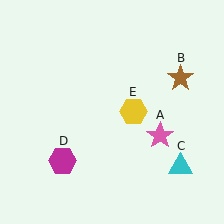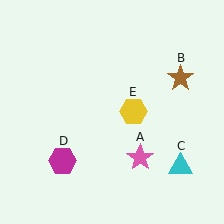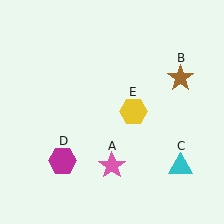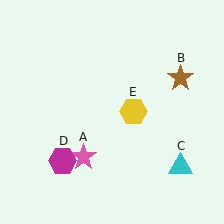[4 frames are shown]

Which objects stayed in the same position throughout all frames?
Brown star (object B) and cyan triangle (object C) and magenta hexagon (object D) and yellow hexagon (object E) remained stationary.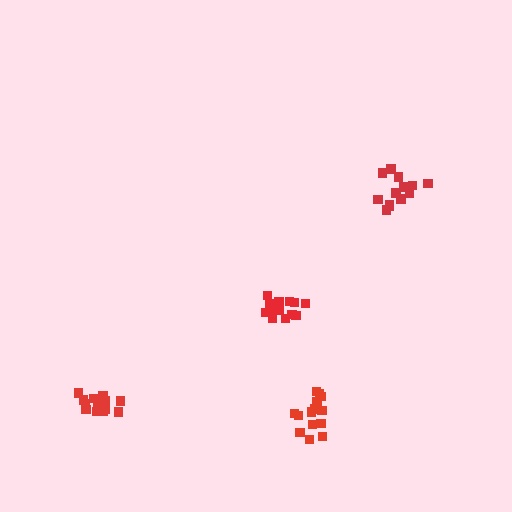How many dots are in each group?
Group 1: 13 dots, Group 2: 13 dots, Group 3: 14 dots, Group 4: 14 dots (54 total).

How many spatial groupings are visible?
There are 4 spatial groupings.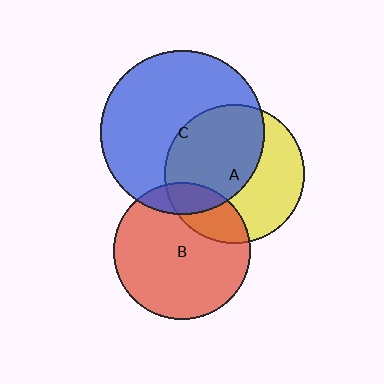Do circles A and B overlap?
Yes.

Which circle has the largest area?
Circle C (blue).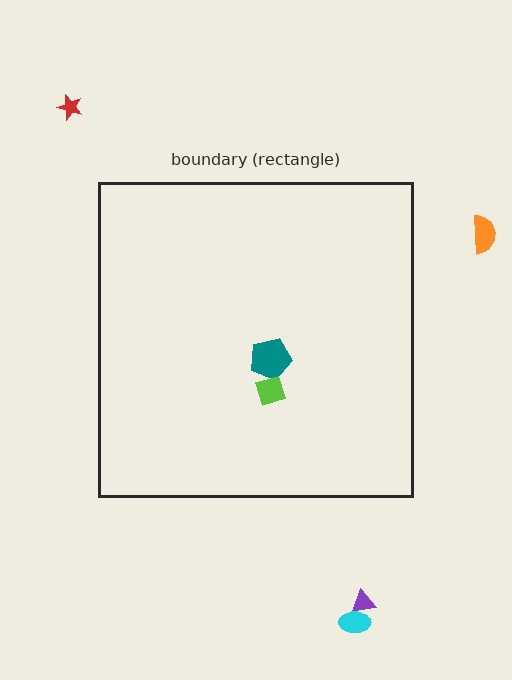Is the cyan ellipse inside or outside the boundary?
Outside.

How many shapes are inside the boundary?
2 inside, 4 outside.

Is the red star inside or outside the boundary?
Outside.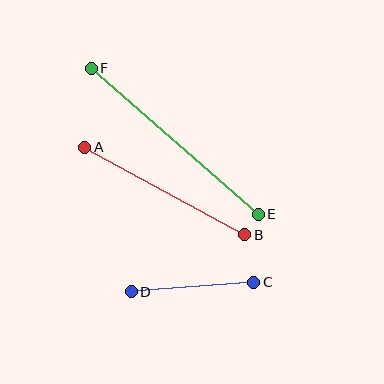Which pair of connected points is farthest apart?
Points E and F are farthest apart.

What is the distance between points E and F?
The distance is approximately 222 pixels.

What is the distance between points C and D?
The distance is approximately 123 pixels.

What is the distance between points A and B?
The distance is approximately 182 pixels.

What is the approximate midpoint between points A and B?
The midpoint is at approximately (165, 191) pixels.